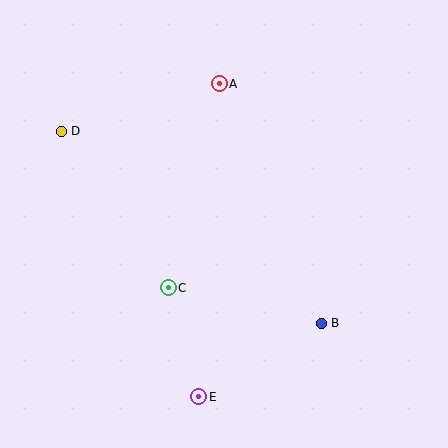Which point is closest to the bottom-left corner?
Point E is closest to the bottom-left corner.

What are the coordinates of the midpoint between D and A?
The midpoint between D and A is at (140, 107).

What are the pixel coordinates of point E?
Point E is at (199, 397).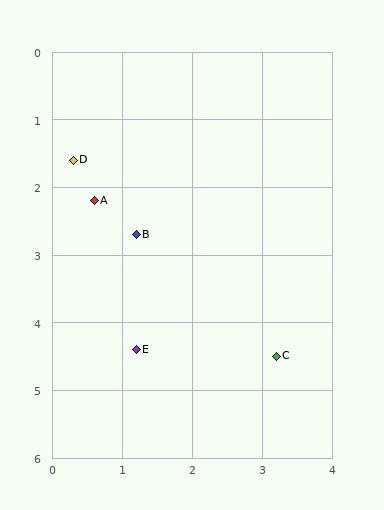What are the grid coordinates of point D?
Point D is at approximately (0.3, 1.6).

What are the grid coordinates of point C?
Point C is at approximately (3.2, 4.5).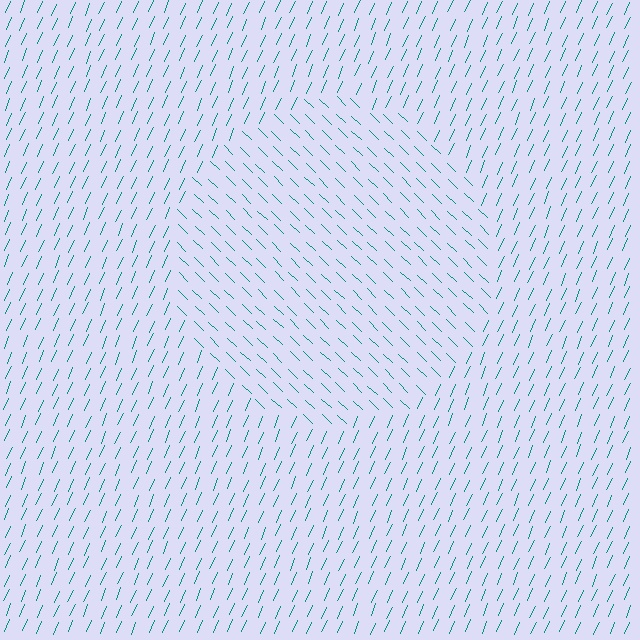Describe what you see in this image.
The image is filled with small teal line segments. A circle region in the image has lines oriented differently from the surrounding lines, creating a visible texture boundary.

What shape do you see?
I see a circle.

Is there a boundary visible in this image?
Yes, there is a texture boundary formed by a change in line orientation.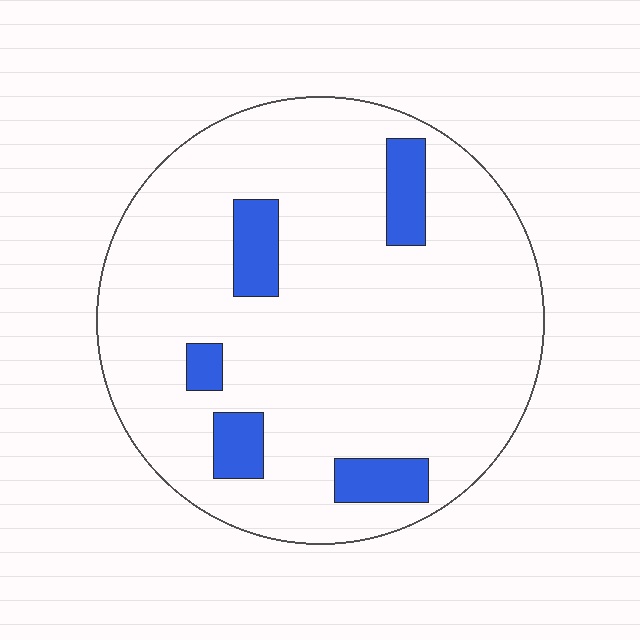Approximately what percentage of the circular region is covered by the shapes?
Approximately 10%.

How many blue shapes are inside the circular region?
5.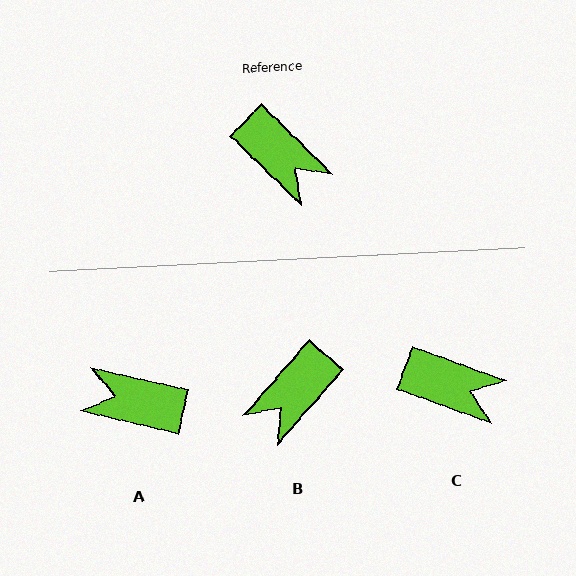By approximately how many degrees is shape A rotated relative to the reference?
Approximately 149 degrees clockwise.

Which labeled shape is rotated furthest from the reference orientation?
A, about 149 degrees away.